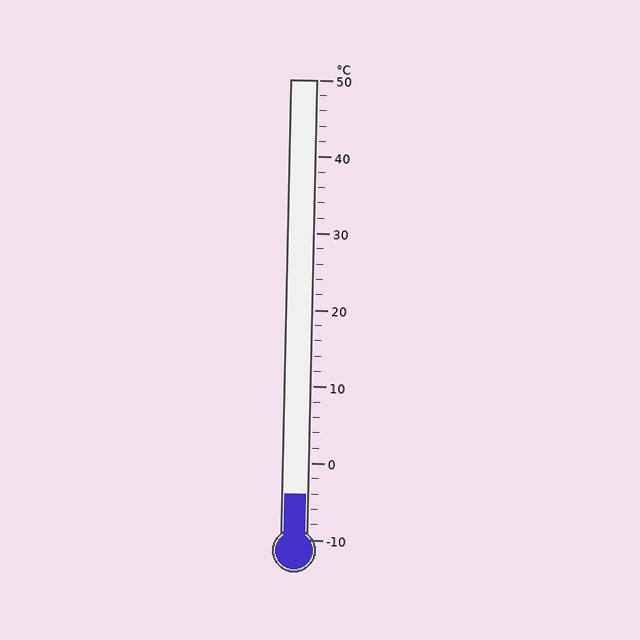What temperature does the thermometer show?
The thermometer shows approximately -4°C.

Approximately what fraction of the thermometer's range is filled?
The thermometer is filled to approximately 10% of its range.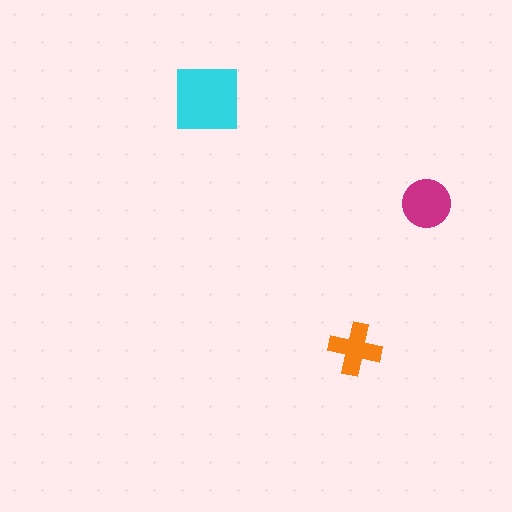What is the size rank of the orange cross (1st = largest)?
3rd.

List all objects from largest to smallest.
The cyan square, the magenta circle, the orange cross.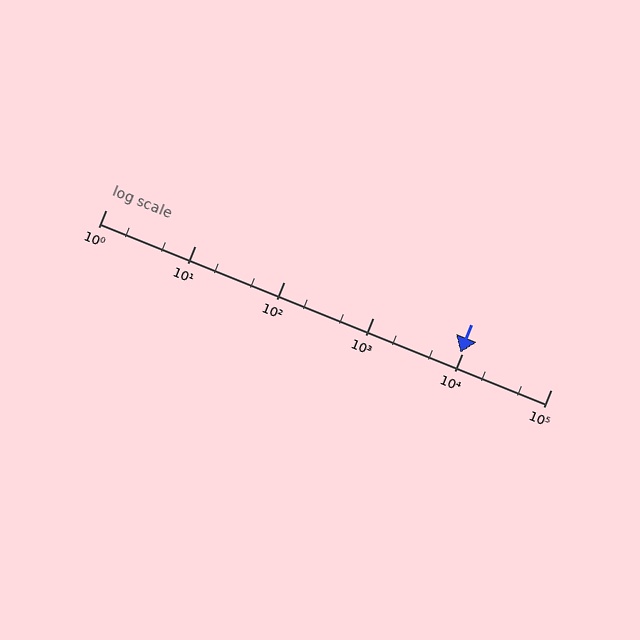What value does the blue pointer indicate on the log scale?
The pointer indicates approximately 9700.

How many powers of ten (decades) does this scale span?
The scale spans 5 decades, from 1 to 100000.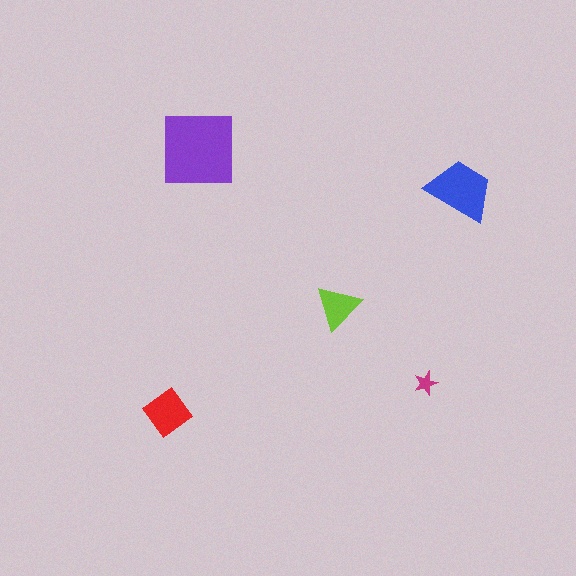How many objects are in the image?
There are 5 objects in the image.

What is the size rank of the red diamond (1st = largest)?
3rd.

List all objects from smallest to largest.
The magenta star, the lime triangle, the red diamond, the blue trapezoid, the purple square.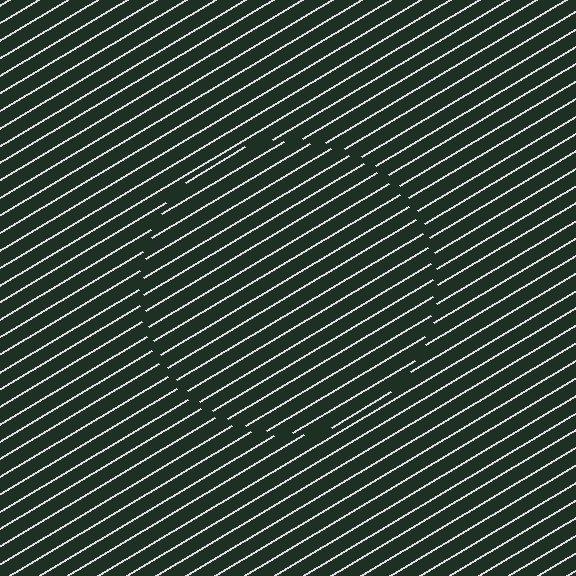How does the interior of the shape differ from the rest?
The interior of the shape contains the same grating, shifted by half a period — the contour is defined by the phase discontinuity where line-ends from the inner and outer gratings abut.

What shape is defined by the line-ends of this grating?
An illusory circle. The interior of the shape contains the same grating, shifted by half a period — the contour is defined by the phase discontinuity where line-ends from the inner and outer gratings abut.